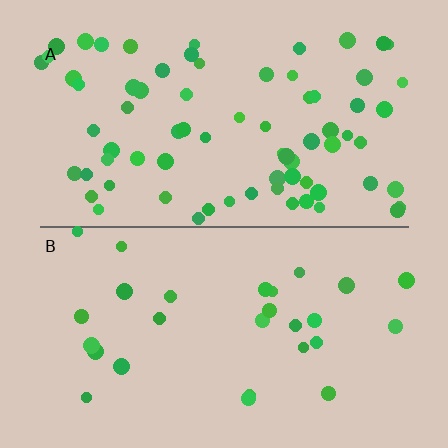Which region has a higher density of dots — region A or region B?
A (the top).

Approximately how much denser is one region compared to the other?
Approximately 2.6× — region A over region B.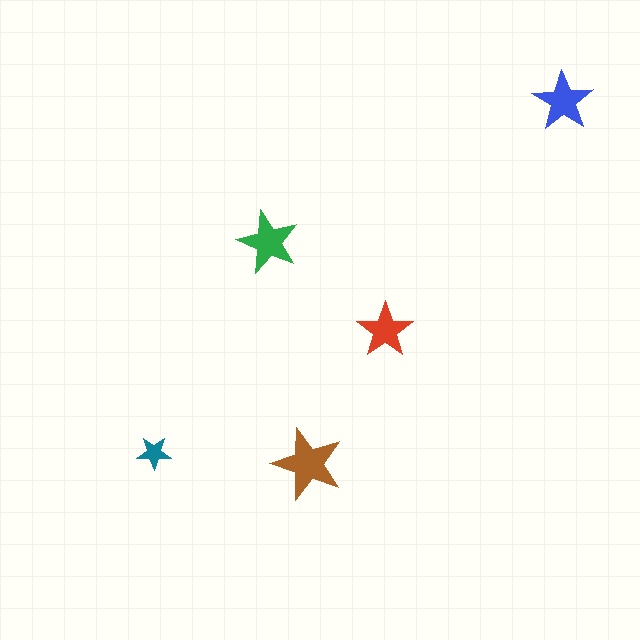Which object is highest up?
The blue star is topmost.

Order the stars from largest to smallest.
the brown one, the green one, the blue one, the red one, the teal one.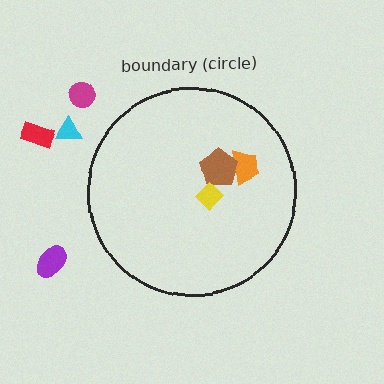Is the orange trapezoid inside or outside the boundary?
Inside.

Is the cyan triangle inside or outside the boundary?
Outside.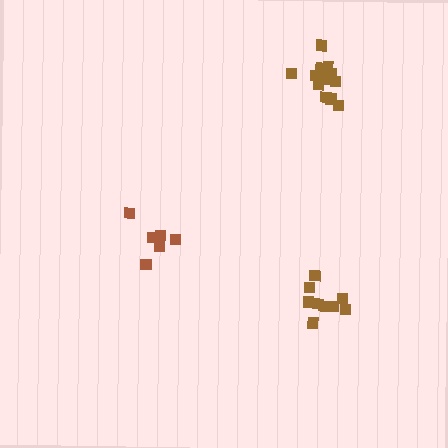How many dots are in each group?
Group 1: 6 dots, Group 2: 12 dots, Group 3: 9 dots (27 total).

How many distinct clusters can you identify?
There are 3 distinct clusters.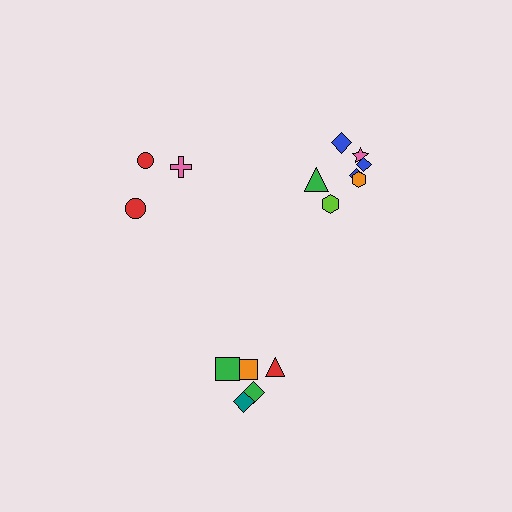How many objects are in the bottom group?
There are 5 objects.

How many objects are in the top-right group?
There are 7 objects.